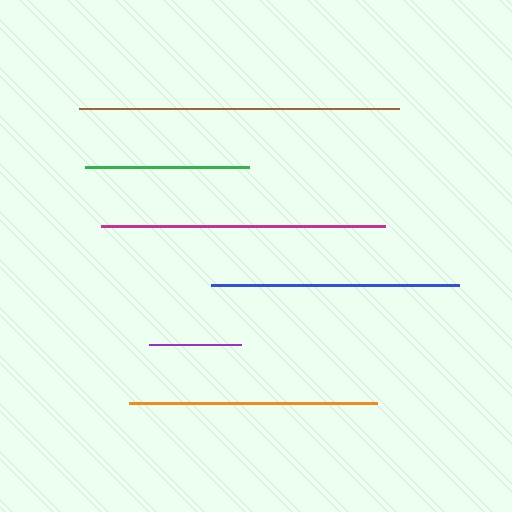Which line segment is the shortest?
The purple line is the shortest at approximately 92 pixels.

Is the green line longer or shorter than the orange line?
The orange line is longer than the green line.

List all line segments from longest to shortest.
From longest to shortest: brown, magenta, blue, orange, green, purple.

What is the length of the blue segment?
The blue segment is approximately 248 pixels long.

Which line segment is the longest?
The brown line is the longest at approximately 320 pixels.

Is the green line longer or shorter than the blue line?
The blue line is longer than the green line.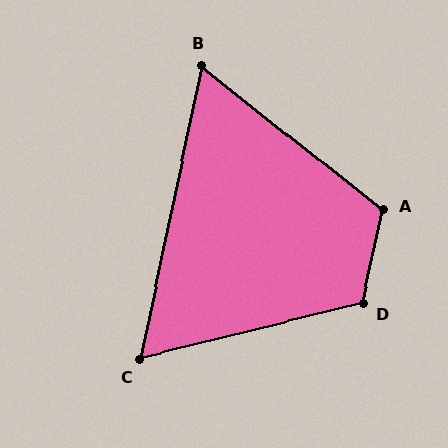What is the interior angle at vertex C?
Approximately 64 degrees (acute).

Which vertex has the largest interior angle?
D, at approximately 116 degrees.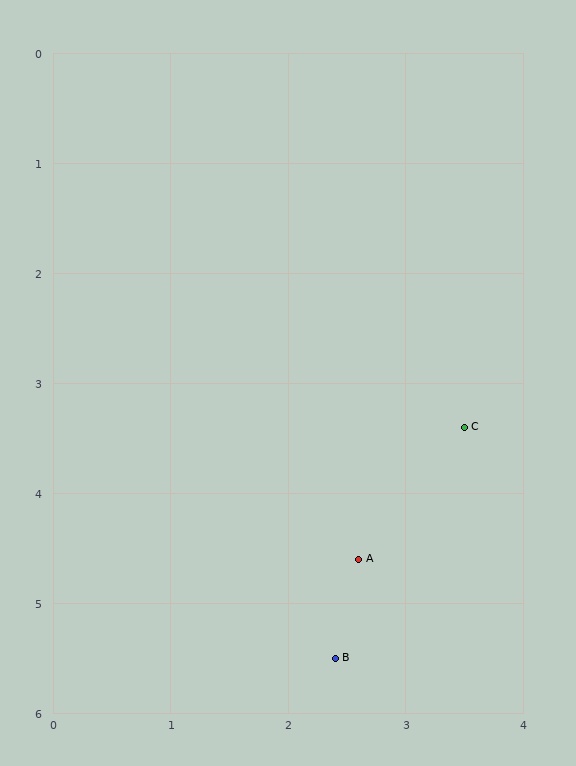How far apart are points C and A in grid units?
Points C and A are about 1.5 grid units apart.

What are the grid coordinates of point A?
Point A is at approximately (2.6, 4.6).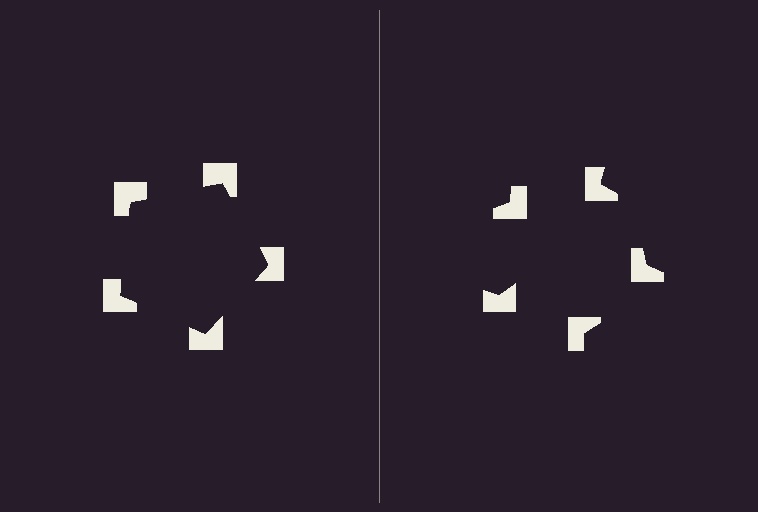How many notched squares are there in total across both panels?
10 — 5 on each side.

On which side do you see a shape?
An illusory pentagon appears on the left side. On the right side the wedge cuts are rotated, so no coherent shape forms.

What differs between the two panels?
The notched squares are positioned identically on both sides; only the wedge orientations differ. On the left they align to a pentagon; on the right they are misaligned.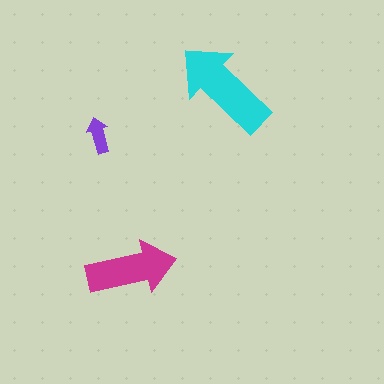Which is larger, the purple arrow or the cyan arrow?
The cyan one.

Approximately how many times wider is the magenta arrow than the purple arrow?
About 2.5 times wider.